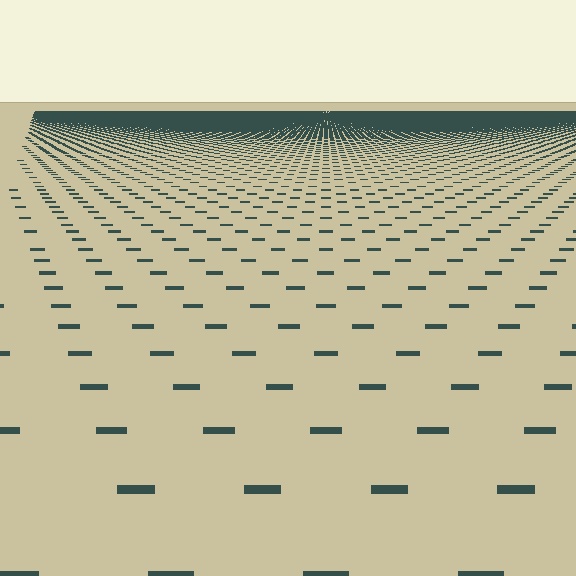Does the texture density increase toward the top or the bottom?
Density increases toward the top.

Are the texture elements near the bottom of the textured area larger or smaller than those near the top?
Larger. Near the bottom, elements are closer to the viewer and appear at a bigger on-screen size.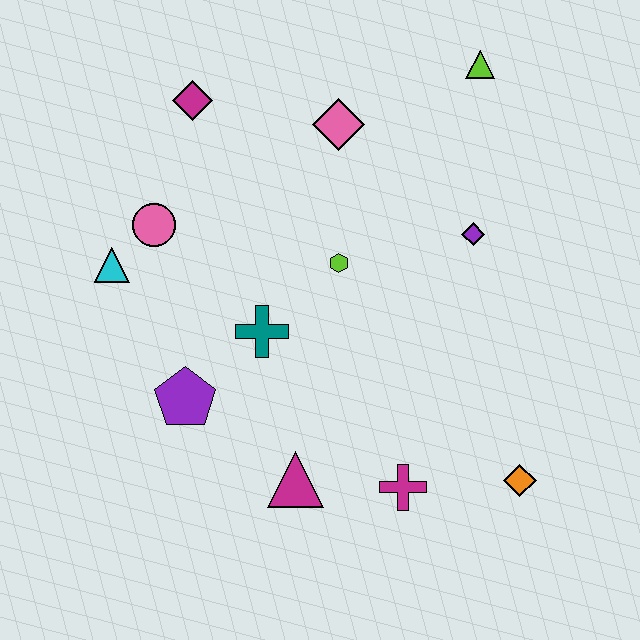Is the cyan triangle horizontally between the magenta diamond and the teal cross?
No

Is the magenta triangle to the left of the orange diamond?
Yes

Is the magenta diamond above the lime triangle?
No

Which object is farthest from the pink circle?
The orange diamond is farthest from the pink circle.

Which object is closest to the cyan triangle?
The pink circle is closest to the cyan triangle.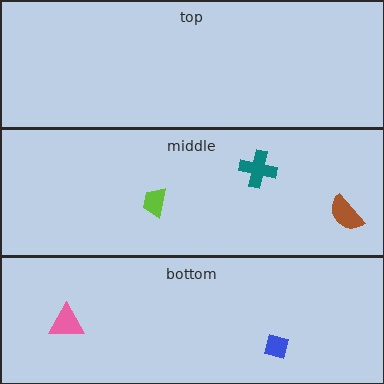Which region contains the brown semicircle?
The middle region.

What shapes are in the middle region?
The lime trapezoid, the teal cross, the brown semicircle.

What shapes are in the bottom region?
The blue square, the pink triangle.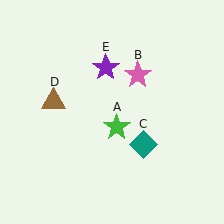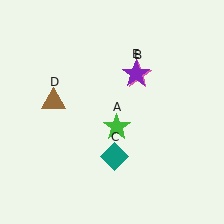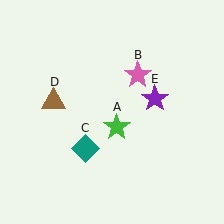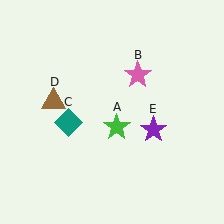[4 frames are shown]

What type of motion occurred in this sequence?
The teal diamond (object C), purple star (object E) rotated clockwise around the center of the scene.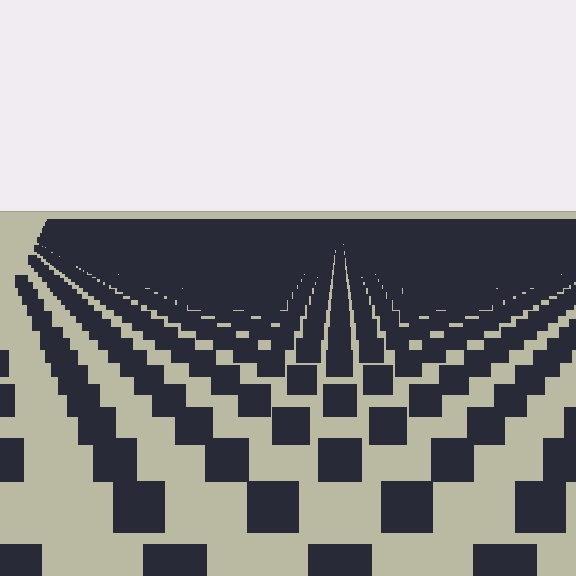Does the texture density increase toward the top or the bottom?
Density increases toward the top.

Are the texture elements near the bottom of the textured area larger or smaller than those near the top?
Larger. Near the bottom, elements are closer to the viewer and appear at a bigger on-screen size.